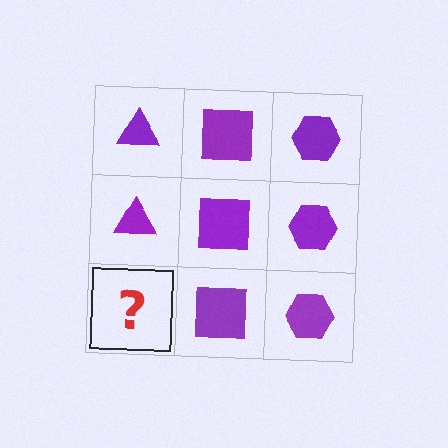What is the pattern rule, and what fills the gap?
The rule is that each column has a consistent shape. The gap should be filled with a purple triangle.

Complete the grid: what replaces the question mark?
The question mark should be replaced with a purple triangle.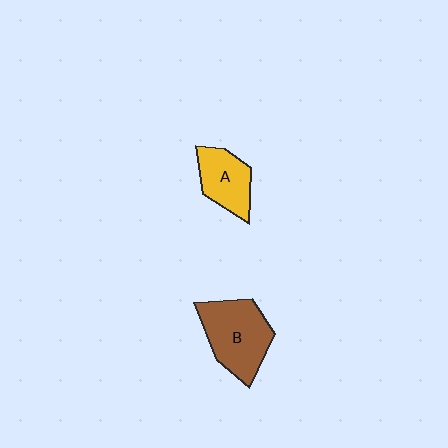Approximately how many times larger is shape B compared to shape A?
Approximately 1.5 times.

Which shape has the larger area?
Shape B (brown).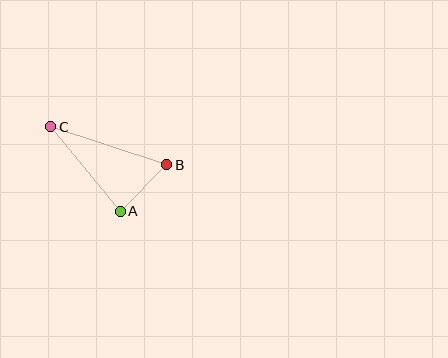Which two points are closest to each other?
Points A and B are closest to each other.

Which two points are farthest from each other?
Points B and C are farthest from each other.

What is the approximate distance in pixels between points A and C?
The distance between A and C is approximately 110 pixels.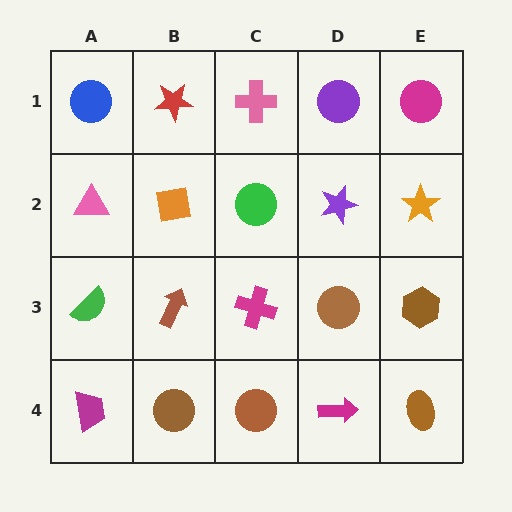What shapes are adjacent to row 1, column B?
An orange square (row 2, column B), a blue circle (row 1, column A), a pink cross (row 1, column C).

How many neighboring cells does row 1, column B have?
3.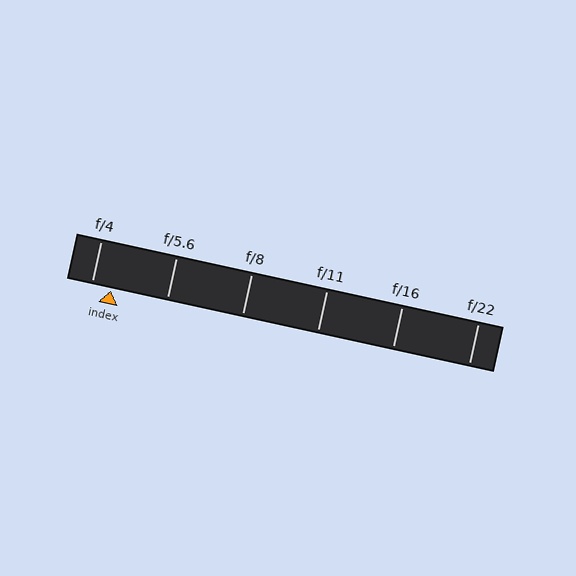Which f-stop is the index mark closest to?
The index mark is closest to f/4.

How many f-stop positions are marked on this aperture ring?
There are 6 f-stop positions marked.